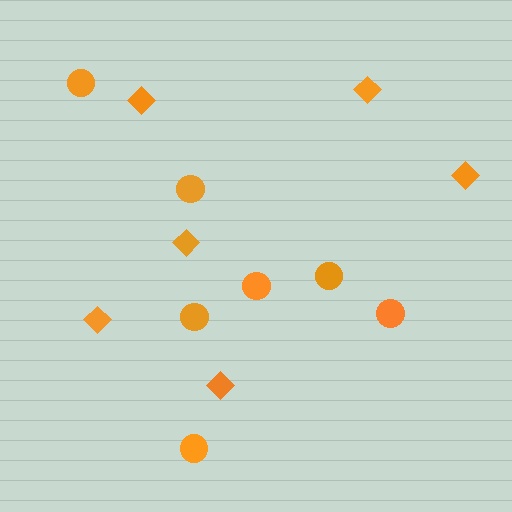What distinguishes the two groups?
There are 2 groups: one group of circles (7) and one group of diamonds (6).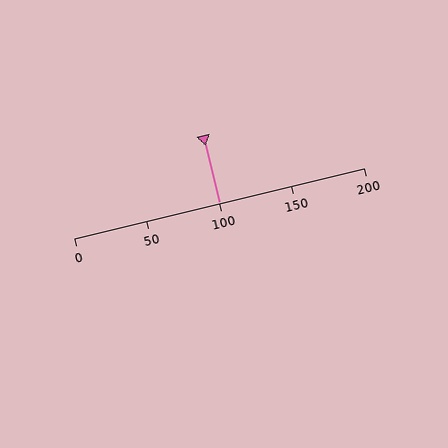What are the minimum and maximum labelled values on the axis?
The axis runs from 0 to 200.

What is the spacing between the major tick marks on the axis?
The major ticks are spaced 50 apart.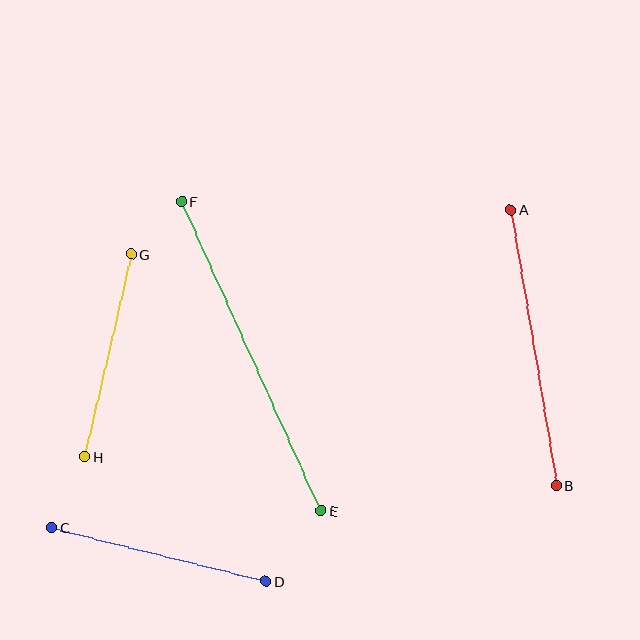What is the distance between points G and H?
The distance is approximately 208 pixels.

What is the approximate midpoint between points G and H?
The midpoint is at approximately (108, 356) pixels.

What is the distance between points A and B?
The distance is approximately 280 pixels.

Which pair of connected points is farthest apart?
Points E and F are farthest apart.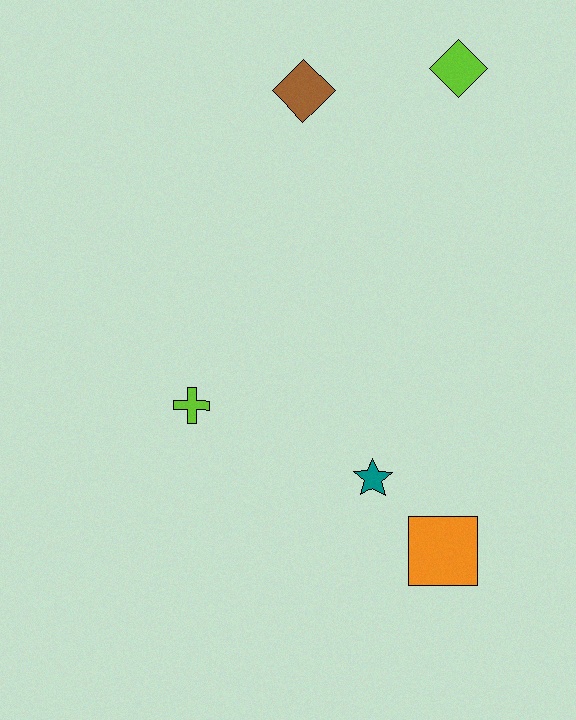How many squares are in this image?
There is 1 square.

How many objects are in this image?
There are 5 objects.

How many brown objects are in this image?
There is 1 brown object.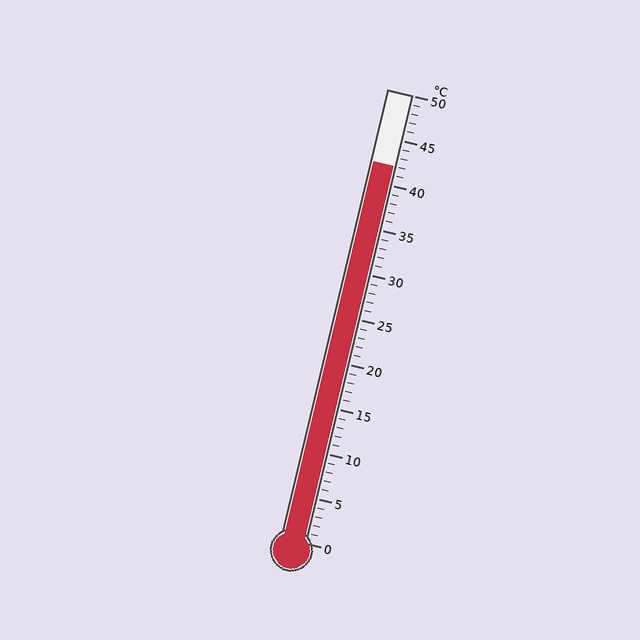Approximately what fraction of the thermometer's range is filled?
The thermometer is filled to approximately 85% of its range.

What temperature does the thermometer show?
The thermometer shows approximately 42°C.